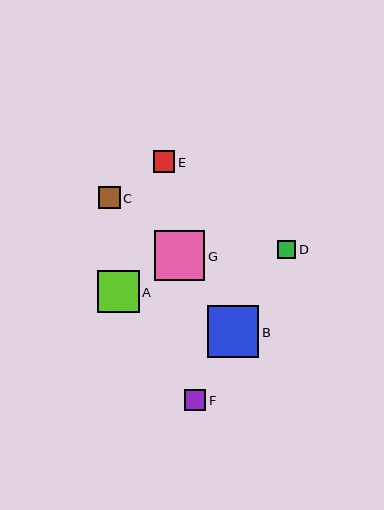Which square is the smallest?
Square D is the smallest with a size of approximately 18 pixels.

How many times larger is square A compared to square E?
Square A is approximately 1.9 times the size of square E.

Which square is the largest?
Square B is the largest with a size of approximately 52 pixels.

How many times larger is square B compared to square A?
Square B is approximately 1.2 times the size of square A.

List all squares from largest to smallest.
From largest to smallest: B, G, A, C, E, F, D.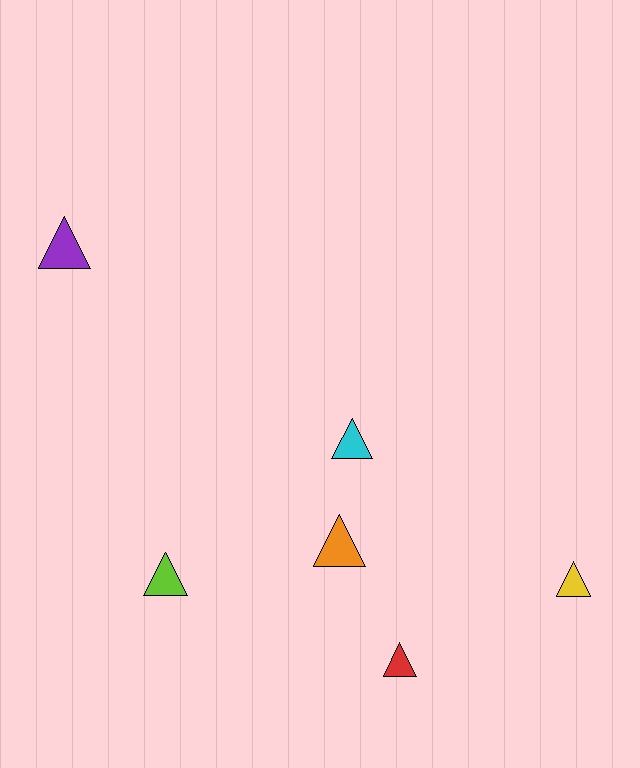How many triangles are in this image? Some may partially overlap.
There are 6 triangles.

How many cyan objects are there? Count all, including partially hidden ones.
There is 1 cyan object.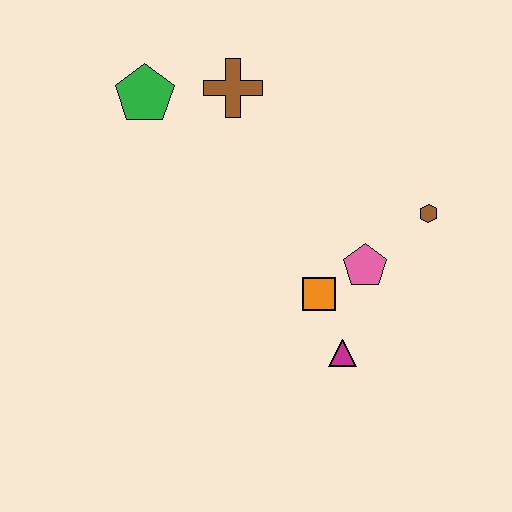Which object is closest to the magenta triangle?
The orange square is closest to the magenta triangle.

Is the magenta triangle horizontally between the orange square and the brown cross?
No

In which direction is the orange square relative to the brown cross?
The orange square is below the brown cross.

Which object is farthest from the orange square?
The green pentagon is farthest from the orange square.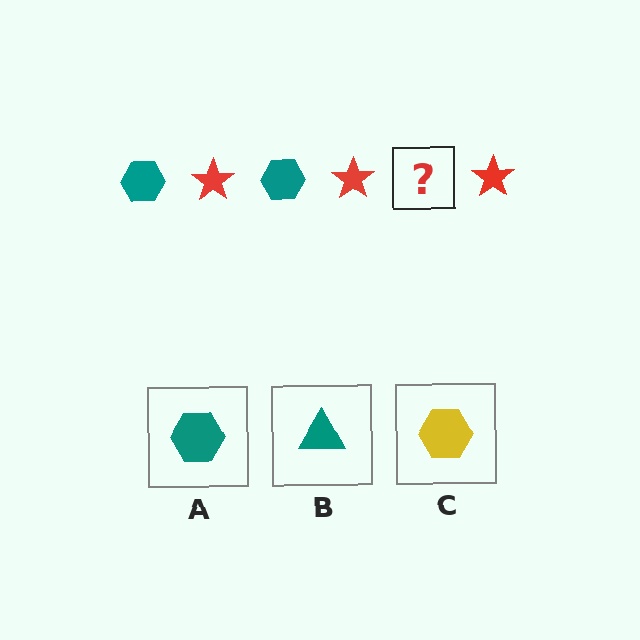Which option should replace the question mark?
Option A.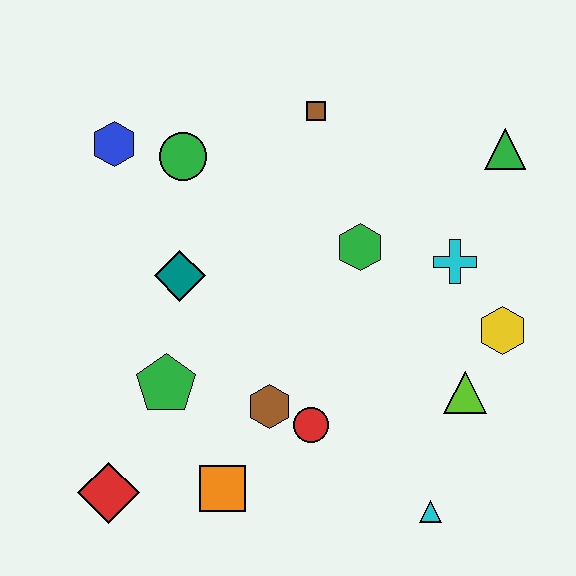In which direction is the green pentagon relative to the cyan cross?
The green pentagon is to the left of the cyan cross.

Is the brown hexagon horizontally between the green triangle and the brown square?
No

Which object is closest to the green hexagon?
The cyan cross is closest to the green hexagon.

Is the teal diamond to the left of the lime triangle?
Yes